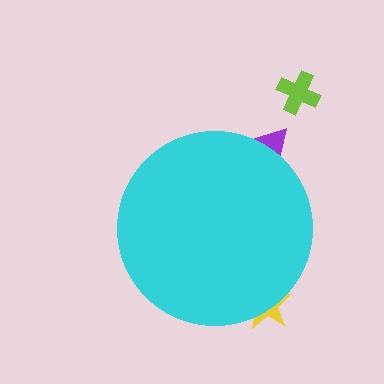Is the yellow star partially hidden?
Yes, the yellow star is partially hidden behind the cyan circle.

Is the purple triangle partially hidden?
Yes, the purple triangle is partially hidden behind the cyan circle.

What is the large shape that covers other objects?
A cyan circle.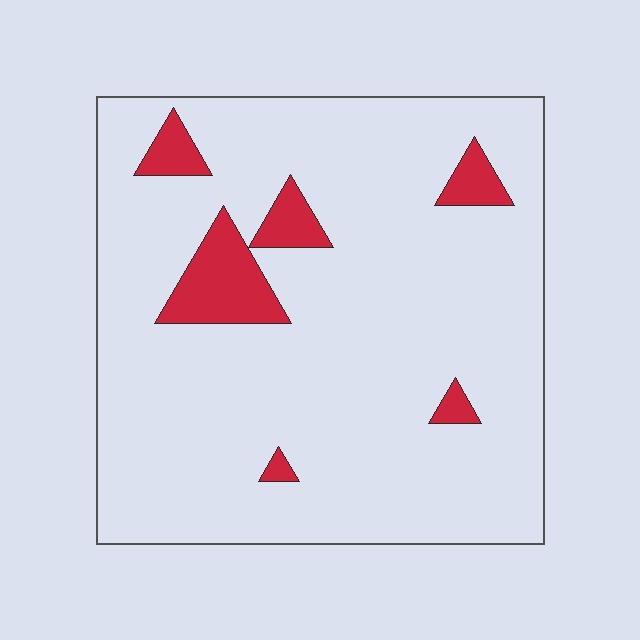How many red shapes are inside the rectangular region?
6.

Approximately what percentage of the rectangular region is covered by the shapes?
Approximately 10%.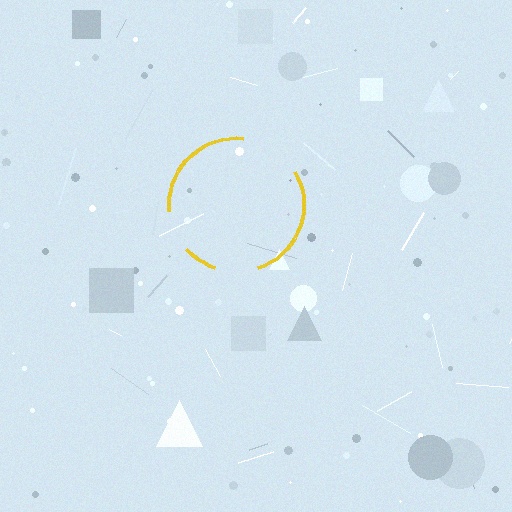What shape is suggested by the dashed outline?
The dashed outline suggests a circle.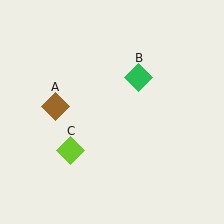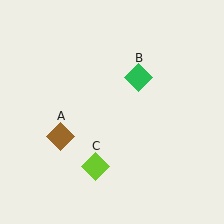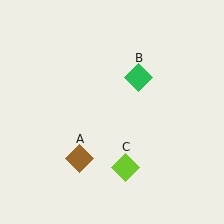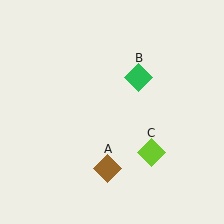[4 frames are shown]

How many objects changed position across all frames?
2 objects changed position: brown diamond (object A), lime diamond (object C).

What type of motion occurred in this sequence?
The brown diamond (object A), lime diamond (object C) rotated counterclockwise around the center of the scene.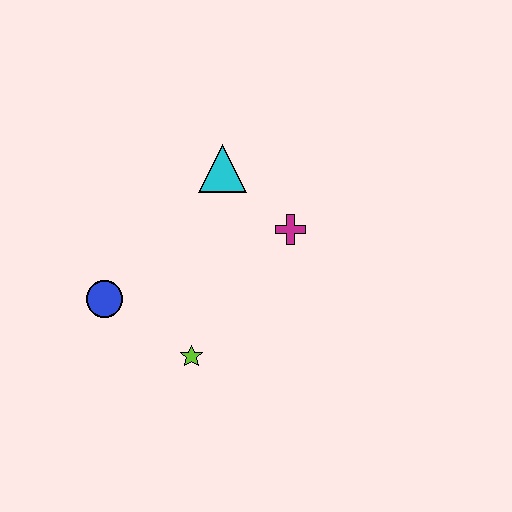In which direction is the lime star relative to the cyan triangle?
The lime star is below the cyan triangle.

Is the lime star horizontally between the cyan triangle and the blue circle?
Yes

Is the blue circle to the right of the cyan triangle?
No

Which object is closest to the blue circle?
The lime star is closest to the blue circle.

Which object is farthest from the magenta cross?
The blue circle is farthest from the magenta cross.